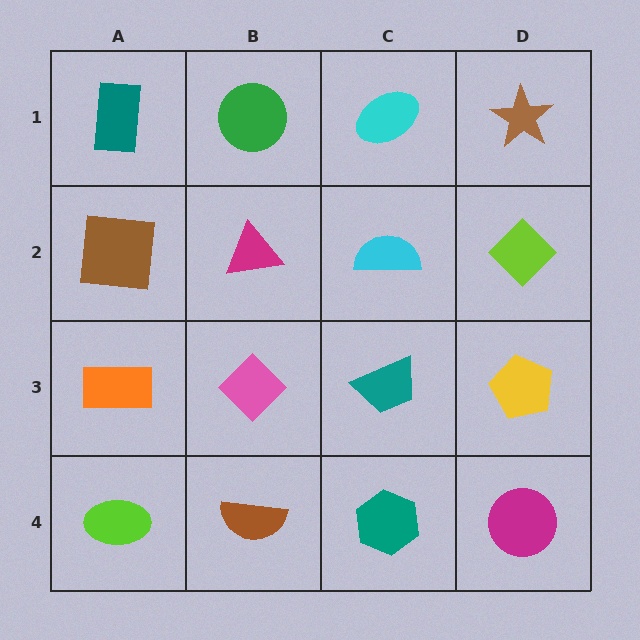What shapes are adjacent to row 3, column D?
A lime diamond (row 2, column D), a magenta circle (row 4, column D), a teal trapezoid (row 3, column C).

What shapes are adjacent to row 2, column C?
A cyan ellipse (row 1, column C), a teal trapezoid (row 3, column C), a magenta triangle (row 2, column B), a lime diamond (row 2, column D).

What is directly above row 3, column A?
A brown square.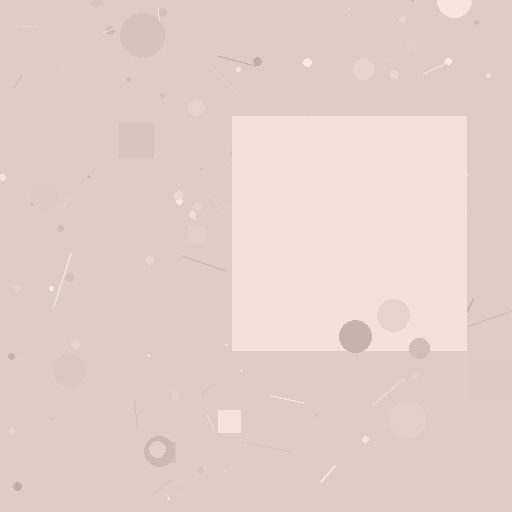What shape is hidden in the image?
A square is hidden in the image.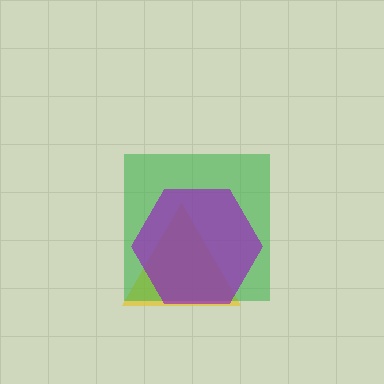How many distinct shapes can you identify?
There are 3 distinct shapes: a yellow triangle, a green square, a purple hexagon.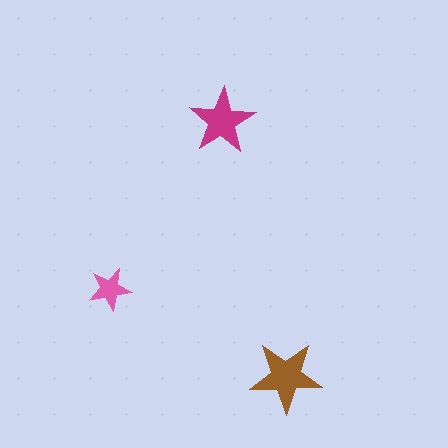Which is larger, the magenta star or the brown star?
The brown one.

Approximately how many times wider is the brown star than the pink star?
About 1.5 times wider.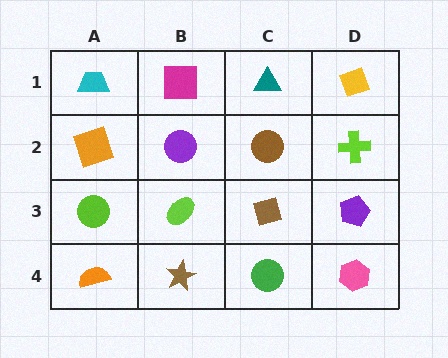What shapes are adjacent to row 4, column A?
A lime circle (row 3, column A), a brown star (row 4, column B).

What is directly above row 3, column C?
A brown circle.